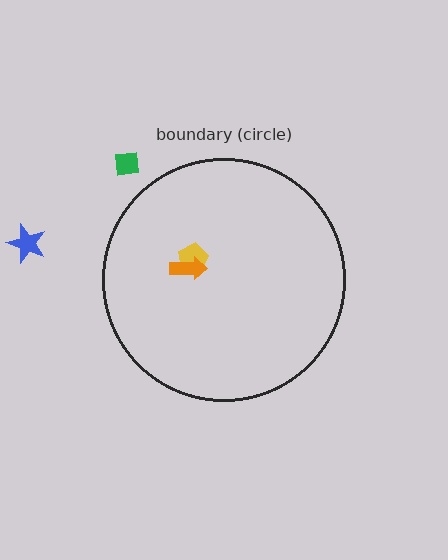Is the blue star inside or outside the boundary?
Outside.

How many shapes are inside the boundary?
2 inside, 2 outside.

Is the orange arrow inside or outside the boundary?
Inside.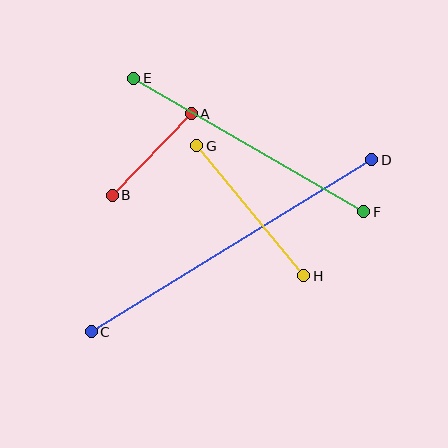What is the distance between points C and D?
The distance is approximately 329 pixels.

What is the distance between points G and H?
The distance is approximately 168 pixels.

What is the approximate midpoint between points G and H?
The midpoint is at approximately (250, 211) pixels.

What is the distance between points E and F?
The distance is approximately 266 pixels.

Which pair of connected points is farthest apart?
Points C and D are farthest apart.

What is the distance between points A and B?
The distance is approximately 113 pixels.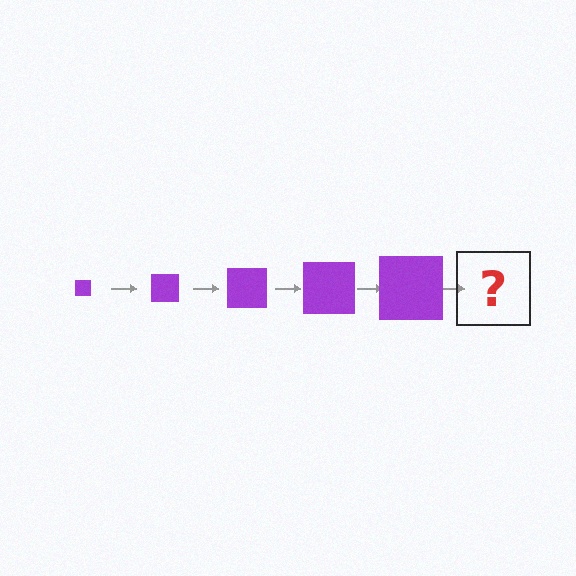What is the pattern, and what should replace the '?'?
The pattern is that the square gets progressively larger each step. The '?' should be a purple square, larger than the previous one.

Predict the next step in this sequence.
The next step is a purple square, larger than the previous one.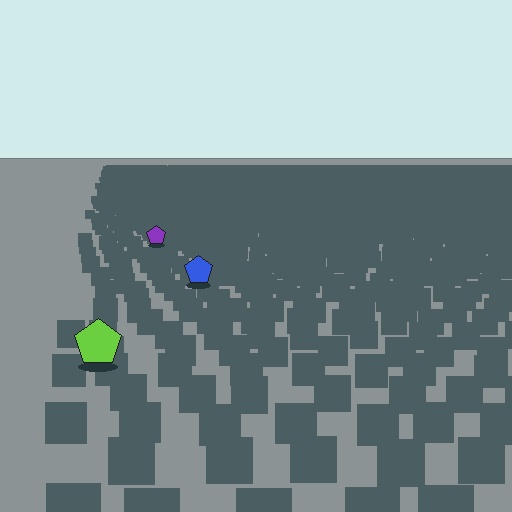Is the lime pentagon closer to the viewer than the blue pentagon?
Yes. The lime pentagon is closer — you can tell from the texture gradient: the ground texture is coarser near it.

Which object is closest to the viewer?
The lime pentagon is closest. The texture marks near it are larger and more spread out.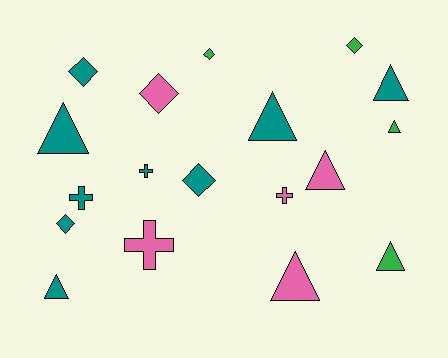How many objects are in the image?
There are 18 objects.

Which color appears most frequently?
Teal, with 9 objects.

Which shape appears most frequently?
Triangle, with 8 objects.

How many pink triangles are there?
There are 2 pink triangles.